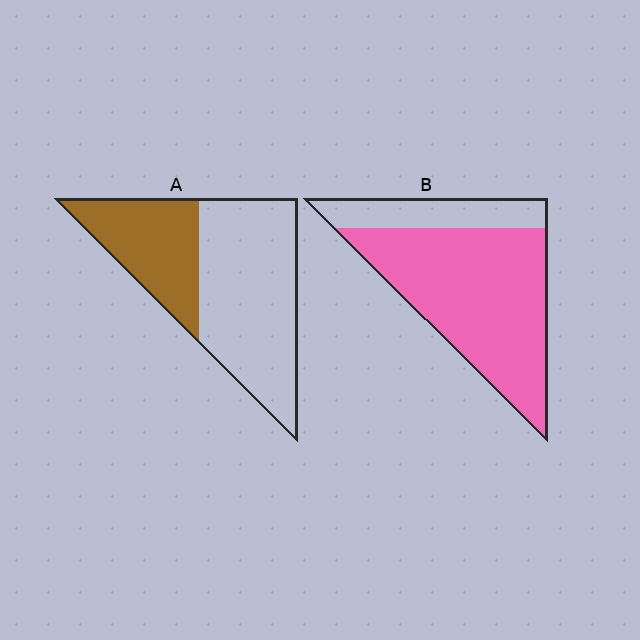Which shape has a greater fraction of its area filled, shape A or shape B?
Shape B.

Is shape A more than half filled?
No.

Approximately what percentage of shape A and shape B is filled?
A is approximately 35% and B is approximately 75%.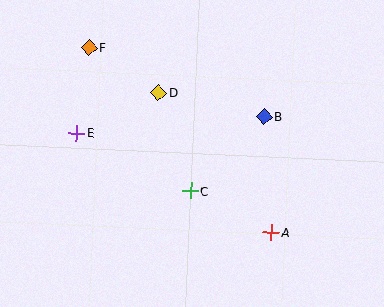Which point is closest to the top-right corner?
Point B is closest to the top-right corner.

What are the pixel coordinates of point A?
Point A is at (271, 233).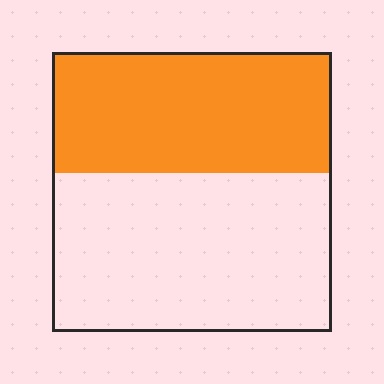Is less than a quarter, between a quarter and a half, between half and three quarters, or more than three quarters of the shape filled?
Between a quarter and a half.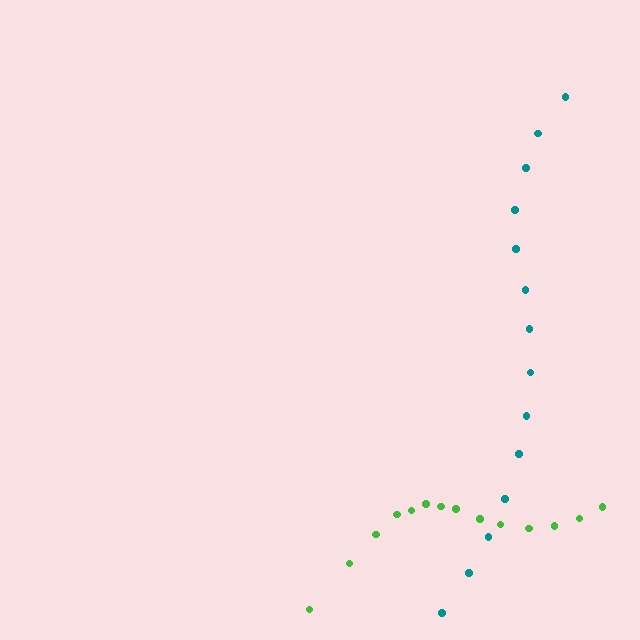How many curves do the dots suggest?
There are 2 distinct paths.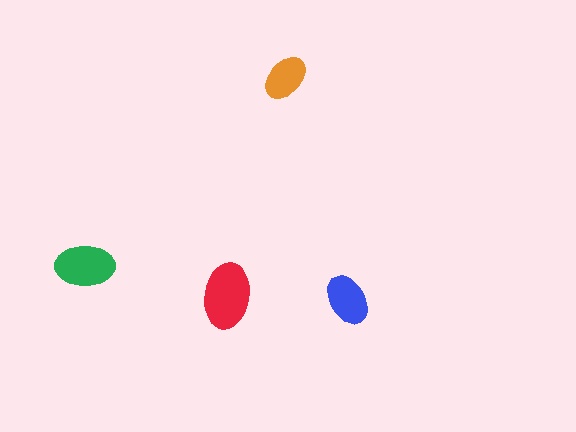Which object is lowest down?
The blue ellipse is bottommost.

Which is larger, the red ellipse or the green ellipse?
The red one.